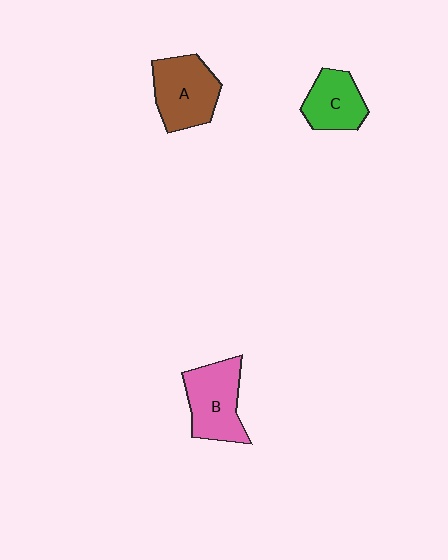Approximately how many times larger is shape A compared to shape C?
Approximately 1.3 times.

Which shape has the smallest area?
Shape C (green).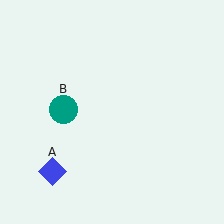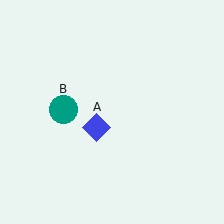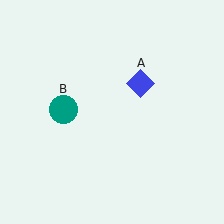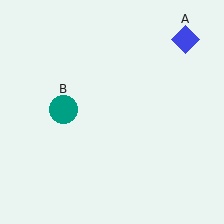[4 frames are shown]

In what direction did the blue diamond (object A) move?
The blue diamond (object A) moved up and to the right.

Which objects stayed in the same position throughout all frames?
Teal circle (object B) remained stationary.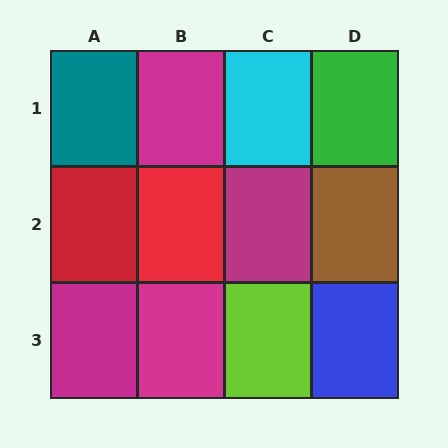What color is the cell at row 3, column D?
Blue.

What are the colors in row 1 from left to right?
Teal, magenta, cyan, green.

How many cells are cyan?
1 cell is cyan.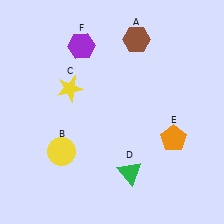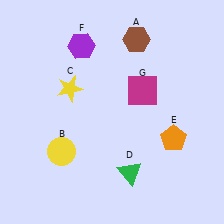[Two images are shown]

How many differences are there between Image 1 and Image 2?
There is 1 difference between the two images.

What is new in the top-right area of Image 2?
A magenta square (G) was added in the top-right area of Image 2.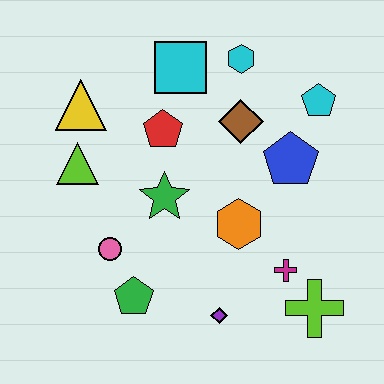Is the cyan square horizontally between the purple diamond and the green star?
Yes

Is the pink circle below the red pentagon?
Yes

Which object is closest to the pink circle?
The green pentagon is closest to the pink circle.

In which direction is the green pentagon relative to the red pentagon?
The green pentagon is below the red pentagon.